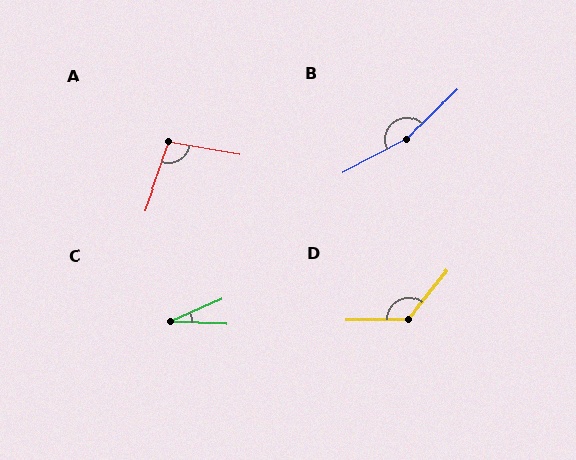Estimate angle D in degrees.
Approximately 130 degrees.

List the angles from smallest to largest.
C (27°), A (99°), D (130°), B (165°).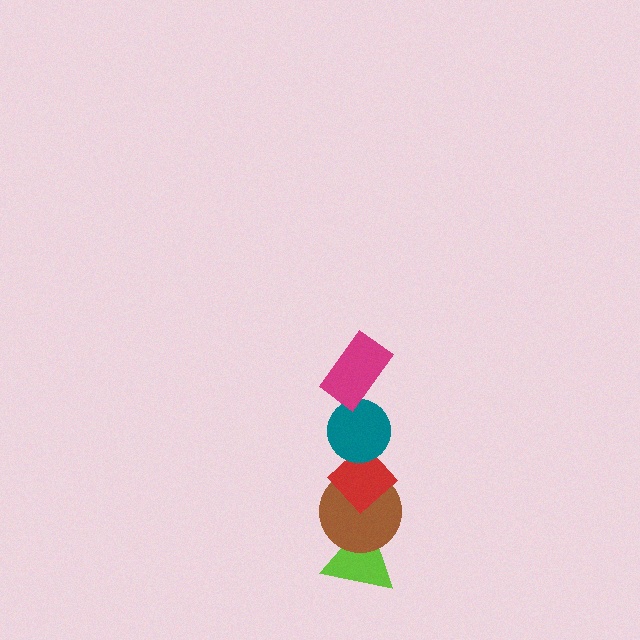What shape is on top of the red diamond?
The teal circle is on top of the red diamond.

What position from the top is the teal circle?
The teal circle is 2nd from the top.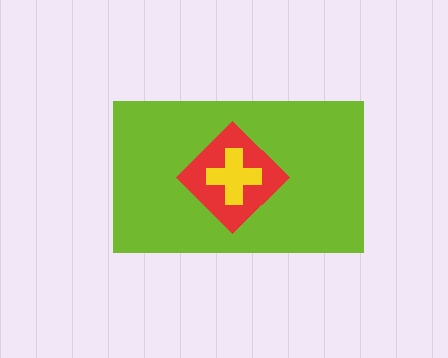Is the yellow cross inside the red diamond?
Yes.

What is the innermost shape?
The yellow cross.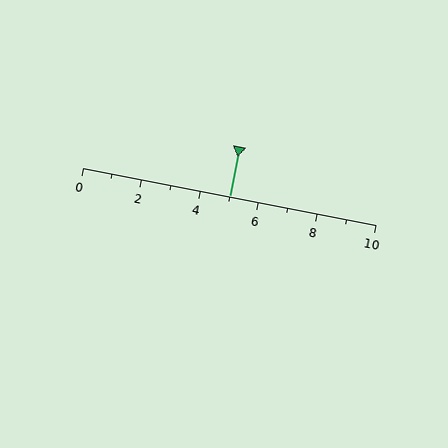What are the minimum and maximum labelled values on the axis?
The axis runs from 0 to 10.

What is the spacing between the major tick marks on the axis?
The major ticks are spaced 2 apart.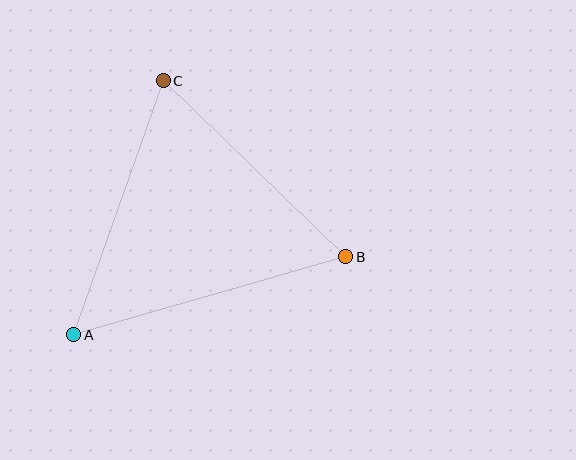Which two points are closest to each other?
Points B and C are closest to each other.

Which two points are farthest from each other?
Points A and B are farthest from each other.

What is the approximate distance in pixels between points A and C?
The distance between A and C is approximately 269 pixels.